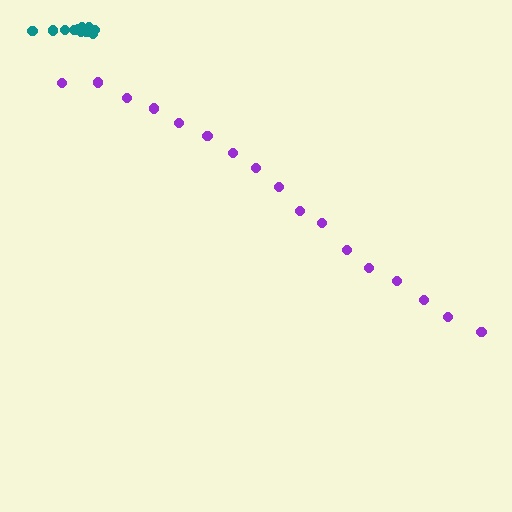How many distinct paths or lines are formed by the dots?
There are 2 distinct paths.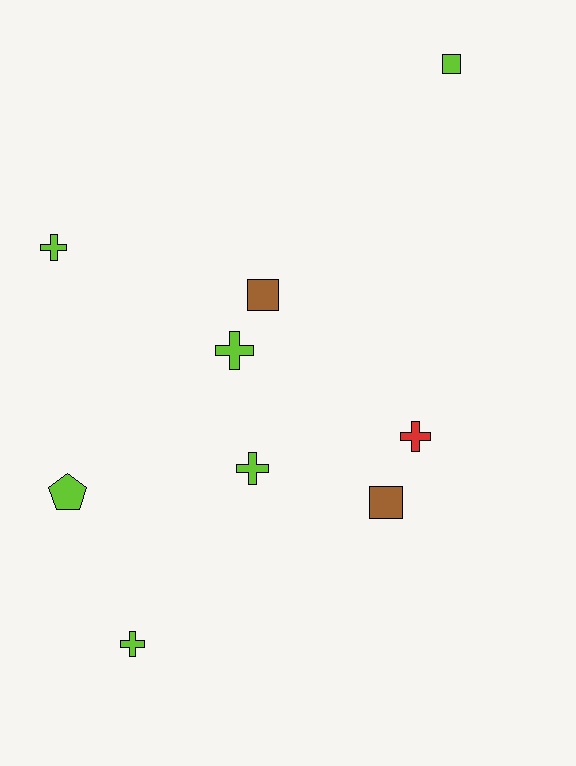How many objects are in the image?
There are 9 objects.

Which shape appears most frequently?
Cross, with 5 objects.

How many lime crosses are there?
There are 4 lime crosses.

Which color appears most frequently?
Lime, with 6 objects.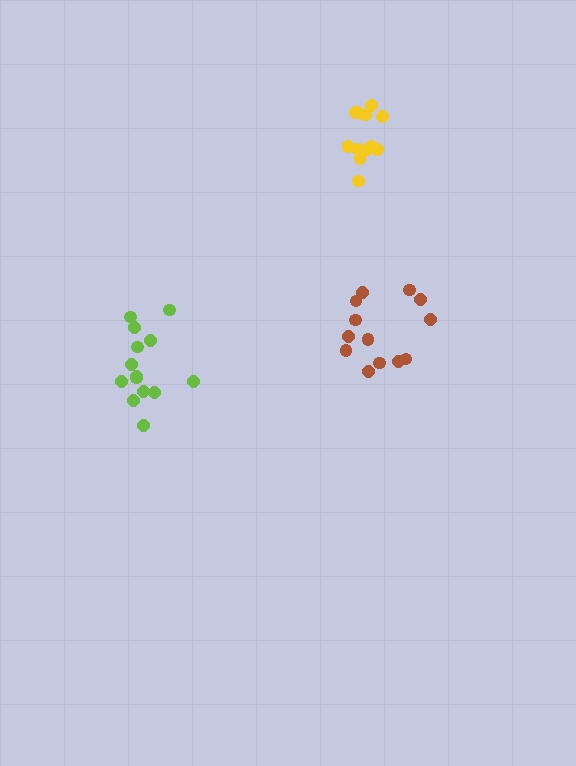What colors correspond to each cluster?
The clusters are colored: yellow, brown, lime.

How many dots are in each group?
Group 1: 12 dots, Group 2: 13 dots, Group 3: 14 dots (39 total).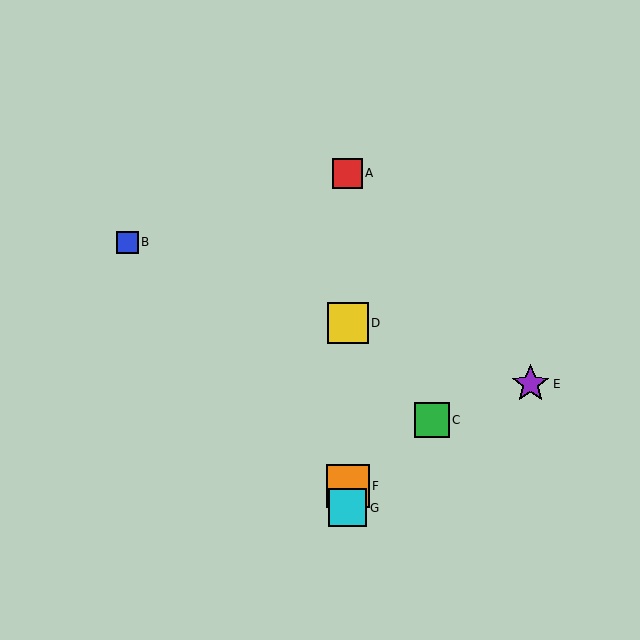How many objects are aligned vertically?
4 objects (A, D, F, G) are aligned vertically.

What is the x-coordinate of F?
Object F is at x≈348.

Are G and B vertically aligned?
No, G is at x≈348 and B is at x≈127.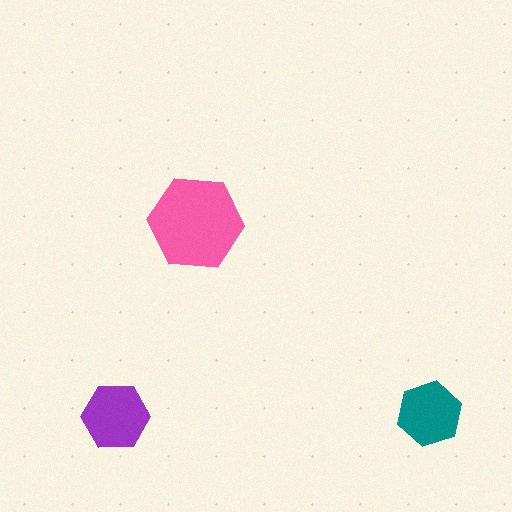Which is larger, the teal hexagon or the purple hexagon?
The purple one.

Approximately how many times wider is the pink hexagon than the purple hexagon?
About 1.5 times wider.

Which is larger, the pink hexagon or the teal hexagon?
The pink one.